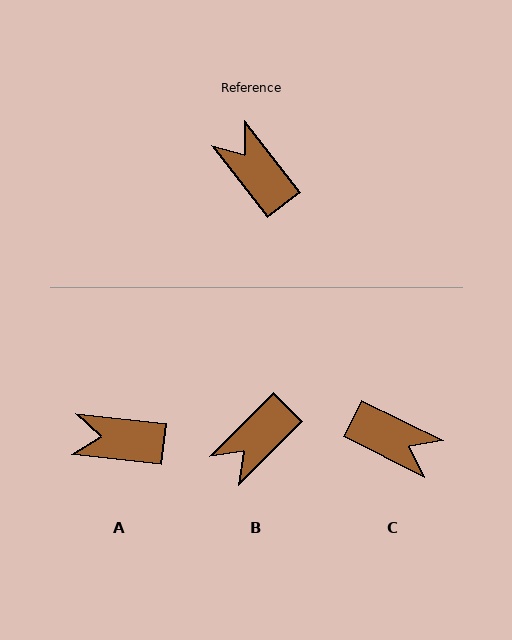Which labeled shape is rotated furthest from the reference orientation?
C, about 154 degrees away.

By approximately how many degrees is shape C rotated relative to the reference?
Approximately 154 degrees clockwise.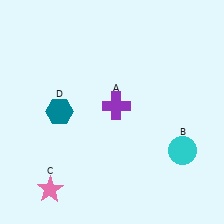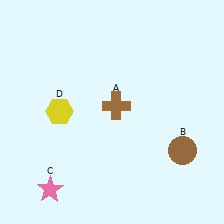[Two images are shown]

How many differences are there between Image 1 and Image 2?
There are 3 differences between the two images.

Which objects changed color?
A changed from purple to brown. B changed from cyan to brown. D changed from teal to yellow.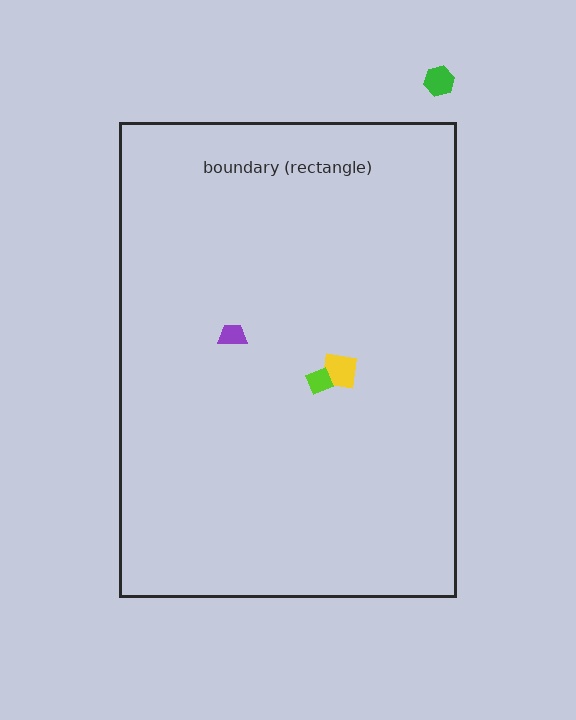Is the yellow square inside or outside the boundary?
Inside.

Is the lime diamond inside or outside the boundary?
Inside.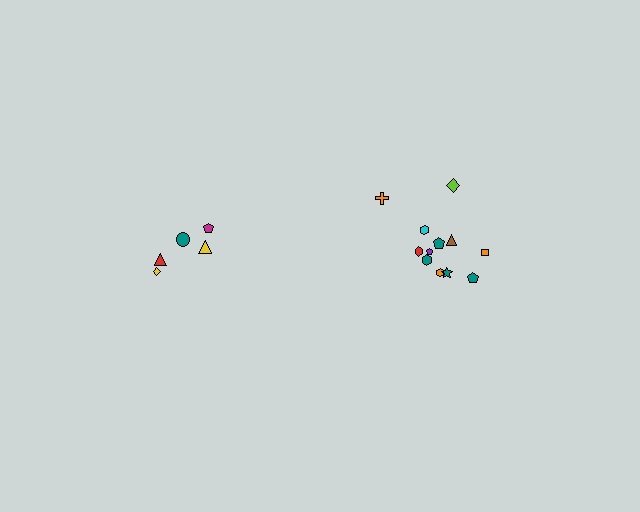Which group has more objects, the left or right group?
The right group.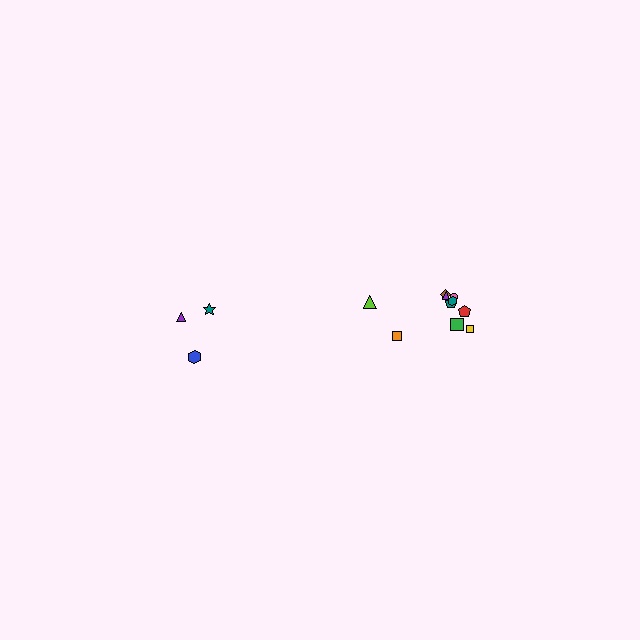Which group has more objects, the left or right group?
The right group.